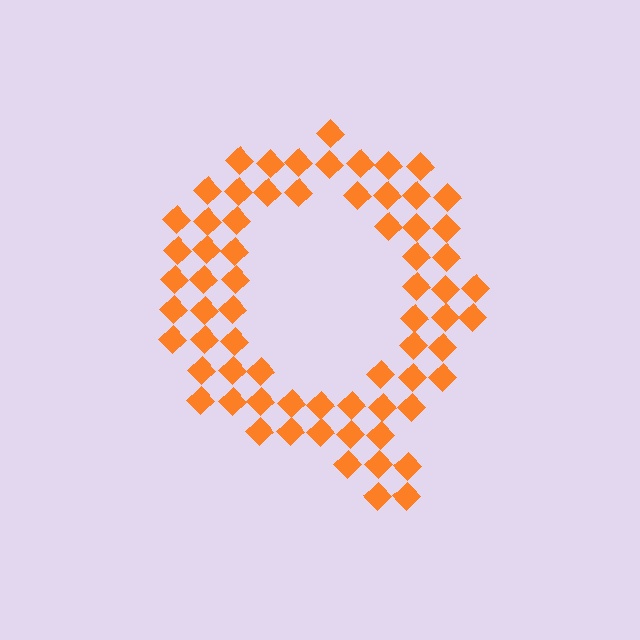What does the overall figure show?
The overall figure shows the letter Q.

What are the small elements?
The small elements are diamonds.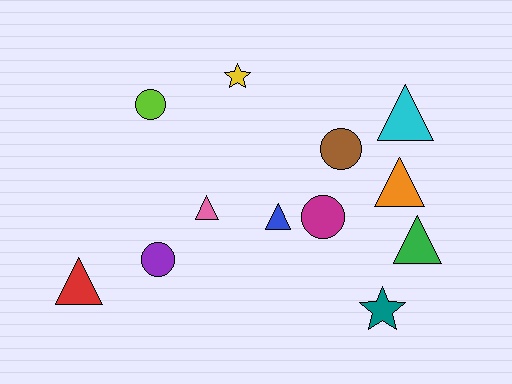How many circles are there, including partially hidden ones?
There are 4 circles.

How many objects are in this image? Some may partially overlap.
There are 12 objects.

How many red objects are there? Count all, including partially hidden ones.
There is 1 red object.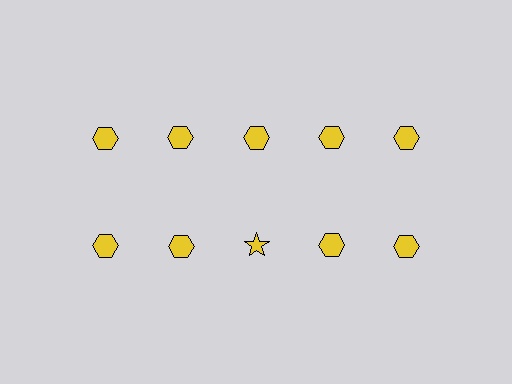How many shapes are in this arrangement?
There are 10 shapes arranged in a grid pattern.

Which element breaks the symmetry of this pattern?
The yellow star in the second row, center column breaks the symmetry. All other shapes are yellow hexagons.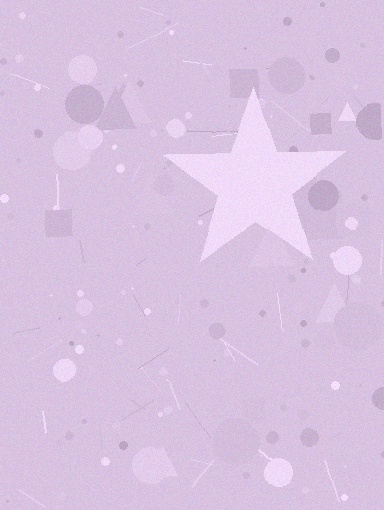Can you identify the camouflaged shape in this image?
The camouflaged shape is a star.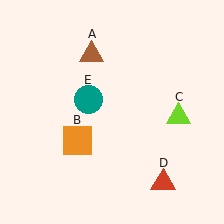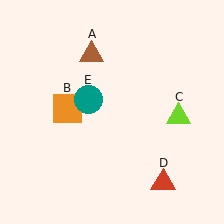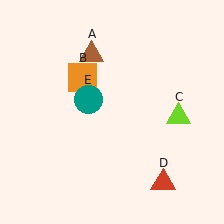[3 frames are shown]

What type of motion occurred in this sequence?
The orange square (object B) rotated clockwise around the center of the scene.